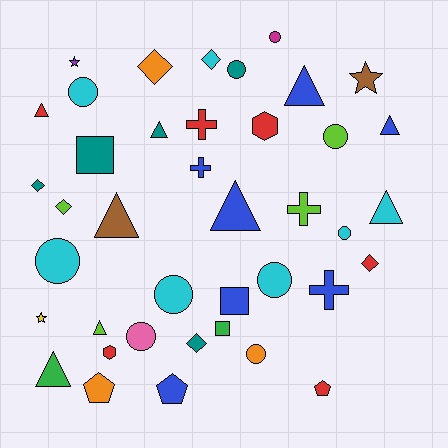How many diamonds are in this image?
There are 6 diamonds.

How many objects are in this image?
There are 40 objects.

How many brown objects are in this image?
There are 2 brown objects.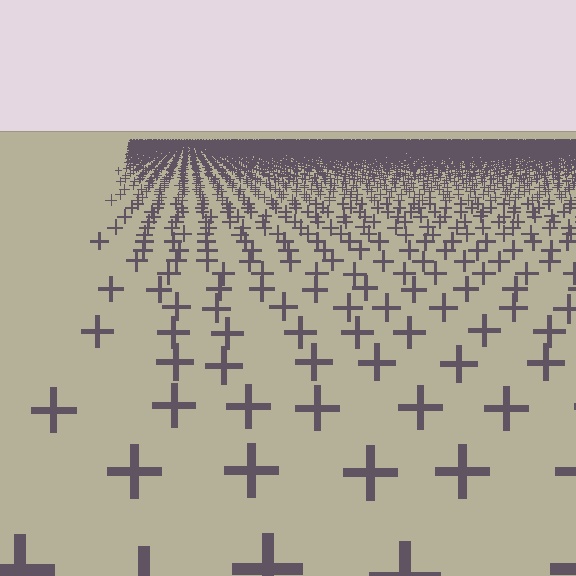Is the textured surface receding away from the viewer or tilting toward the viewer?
The surface is receding away from the viewer. Texture elements get smaller and denser toward the top.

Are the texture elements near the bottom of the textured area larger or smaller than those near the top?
Larger. Near the bottom, elements are closer to the viewer and appear at a bigger on-screen size.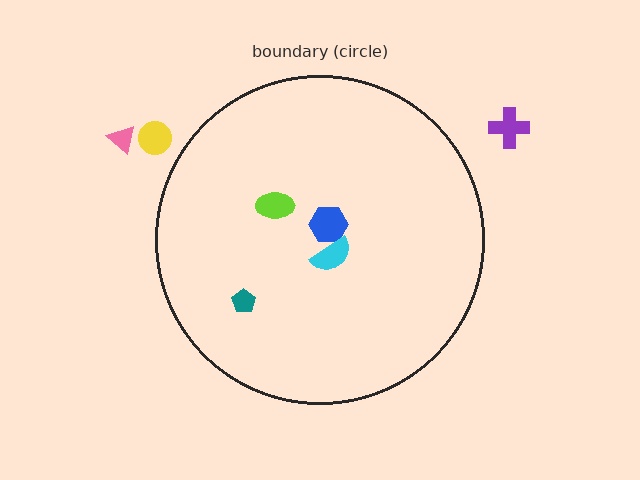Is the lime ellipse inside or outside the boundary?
Inside.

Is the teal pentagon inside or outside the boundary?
Inside.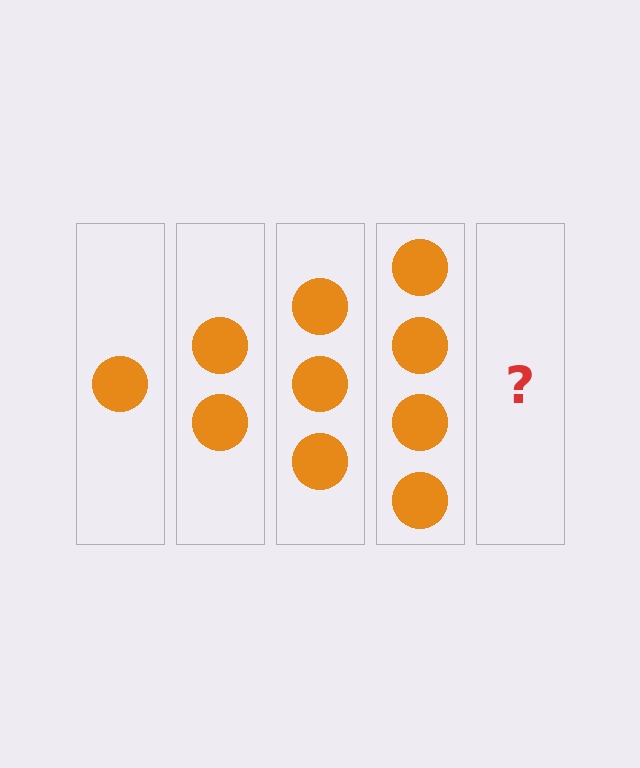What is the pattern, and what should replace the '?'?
The pattern is that each step adds one more circle. The '?' should be 5 circles.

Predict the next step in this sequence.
The next step is 5 circles.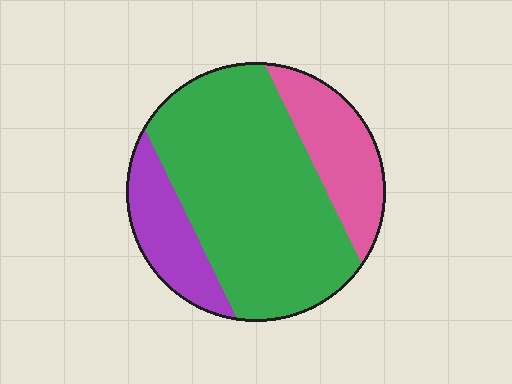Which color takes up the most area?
Green, at roughly 65%.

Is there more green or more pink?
Green.